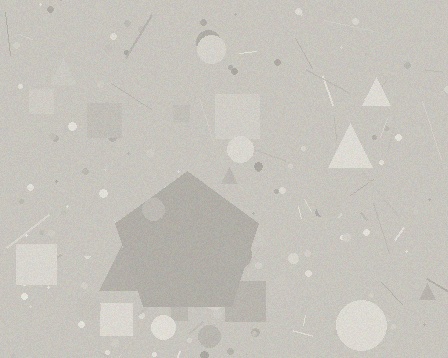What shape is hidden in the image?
A pentagon is hidden in the image.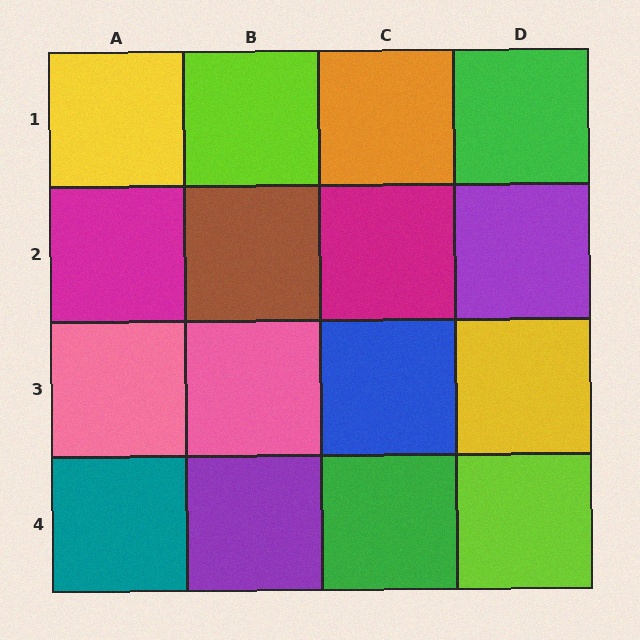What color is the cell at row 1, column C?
Orange.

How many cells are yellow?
2 cells are yellow.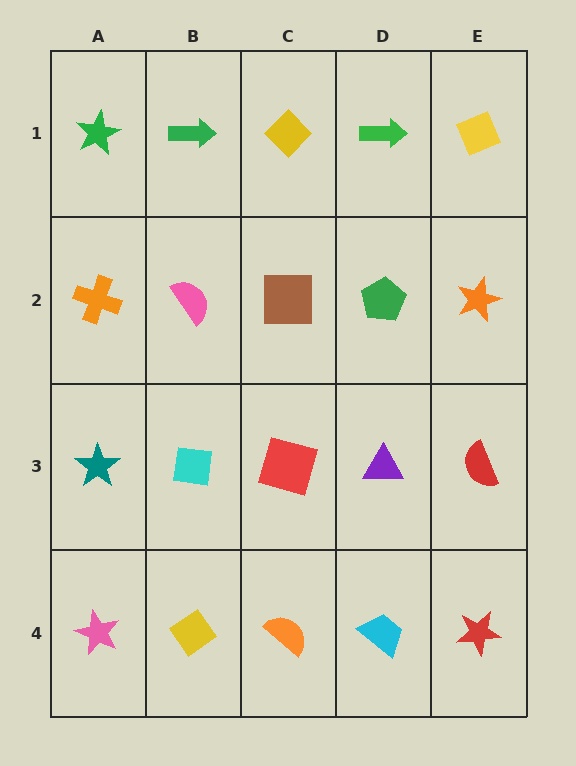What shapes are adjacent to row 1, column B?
A pink semicircle (row 2, column B), a green star (row 1, column A), a yellow diamond (row 1, column C).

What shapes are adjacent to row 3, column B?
A pink semicircle (row 2, column B), a yellow diamond (row 4, column B), a teal star (row 3, column A), a red square (row 3, column C).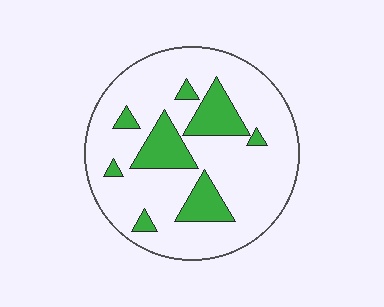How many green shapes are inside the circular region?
8.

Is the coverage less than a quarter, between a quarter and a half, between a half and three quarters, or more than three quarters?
Less than a quarter.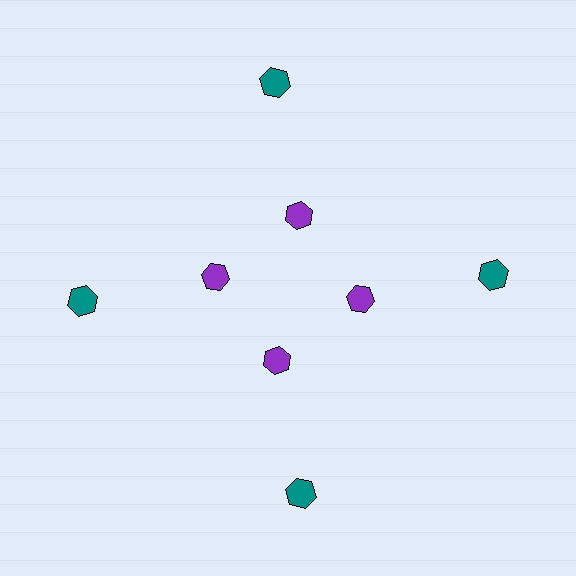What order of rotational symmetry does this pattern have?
This pattern has 4-fold rotational symmetry.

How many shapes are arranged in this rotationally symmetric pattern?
There are 8 shapes, arranged in 4 groups of 2.